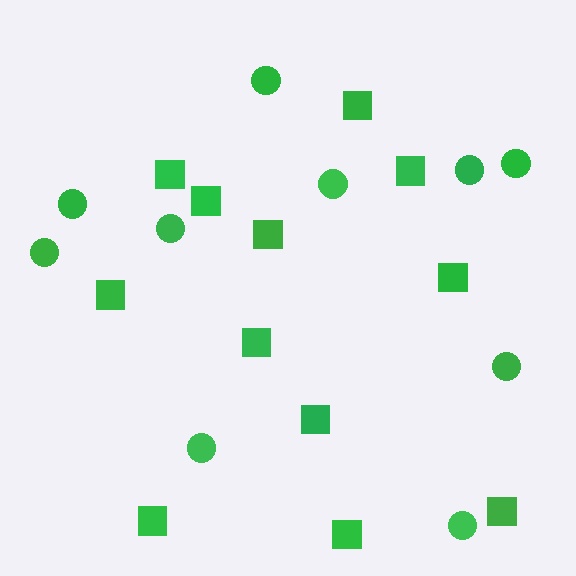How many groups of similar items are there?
There are 2 groups: one group of squares (12) and one group of circles (10).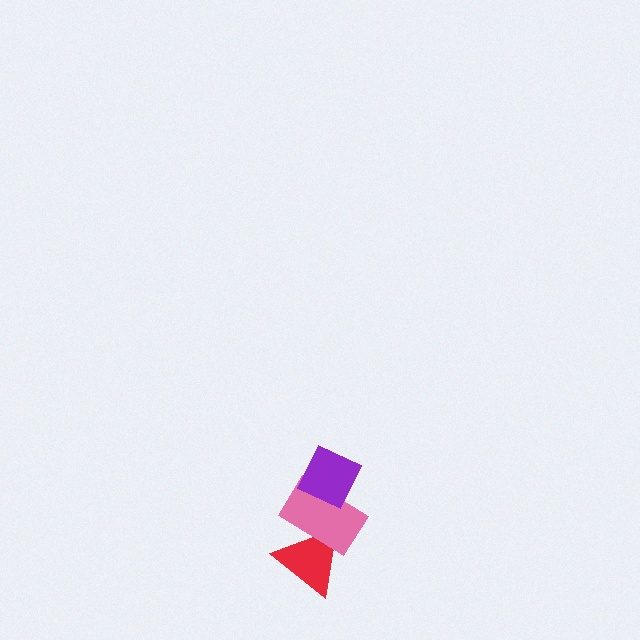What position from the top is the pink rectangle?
The pink rectangle is 2nd from the top.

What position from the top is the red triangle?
The red triangle is 3rd from the top.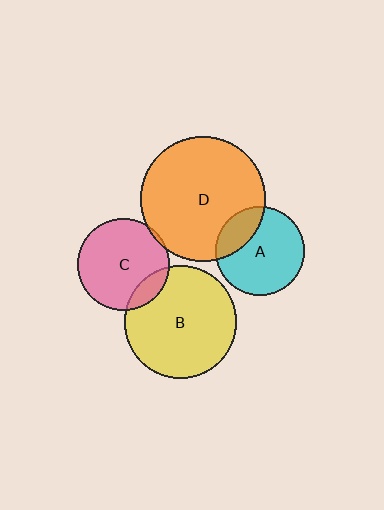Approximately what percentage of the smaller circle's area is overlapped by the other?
Approximately 15%.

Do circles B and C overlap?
Yes.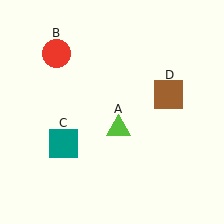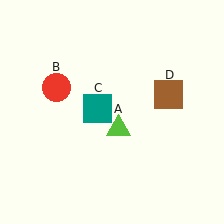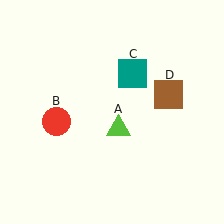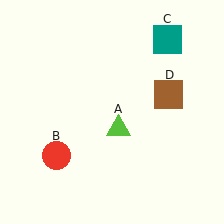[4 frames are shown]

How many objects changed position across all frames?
2 objects changed position: red circle (object B), teal square (object C).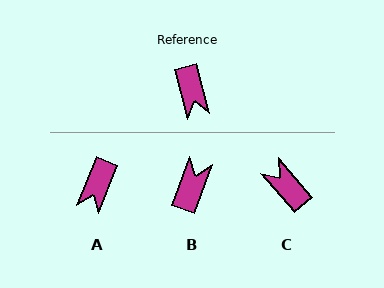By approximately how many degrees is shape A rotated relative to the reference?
Approximately 36 degrees clockwise.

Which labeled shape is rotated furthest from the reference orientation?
C, about 154 degrees away.